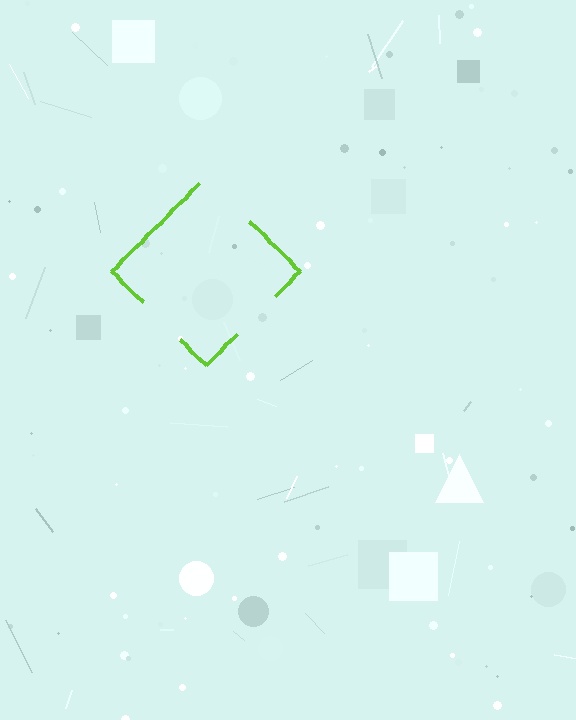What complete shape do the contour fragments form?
The contour fragments form a diamond.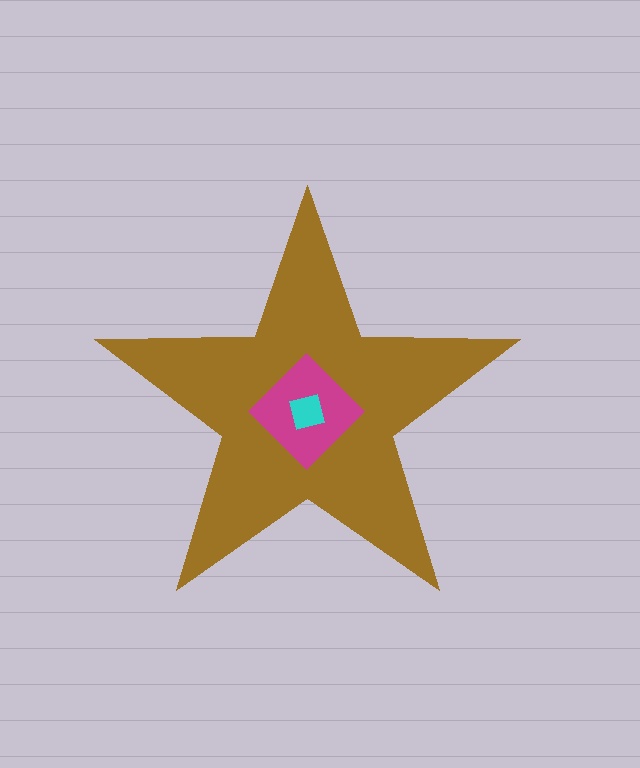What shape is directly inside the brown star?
The magenta diamond.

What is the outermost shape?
The brown star.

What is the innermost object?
The cyan square.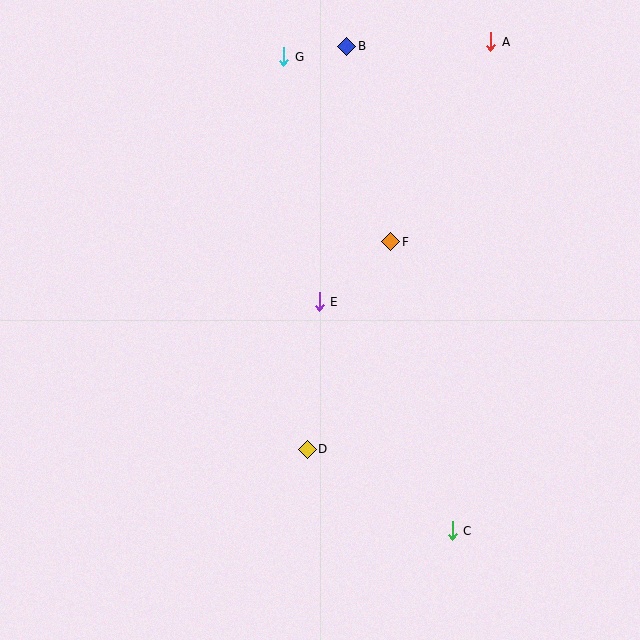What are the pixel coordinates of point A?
Point A is at (491, 42).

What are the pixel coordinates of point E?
Point E is at (319, 302).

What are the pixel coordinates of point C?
Point C is at (452, 531).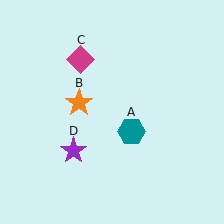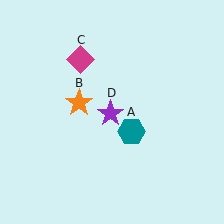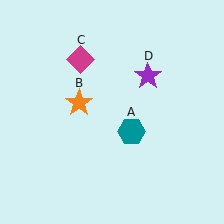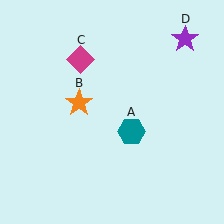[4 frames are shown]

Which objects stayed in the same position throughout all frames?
Teal hexagon (object A) and orange star (object B) and magenta diamond (object C) remained stationary.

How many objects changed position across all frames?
1 object changed position: purple star (object D).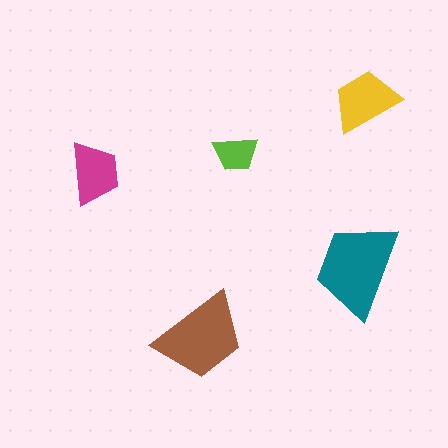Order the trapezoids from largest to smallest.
the teal one, the brown one, the yellow one, the magenta one, the lime one.